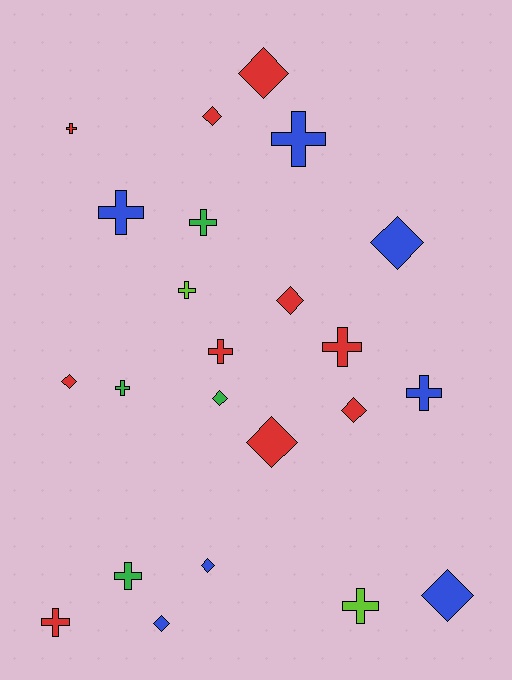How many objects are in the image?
There are 23 objects.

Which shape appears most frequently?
Cross, with 12 objects.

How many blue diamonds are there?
There are 4 blue diamonds.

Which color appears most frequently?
Red, with 10 objects.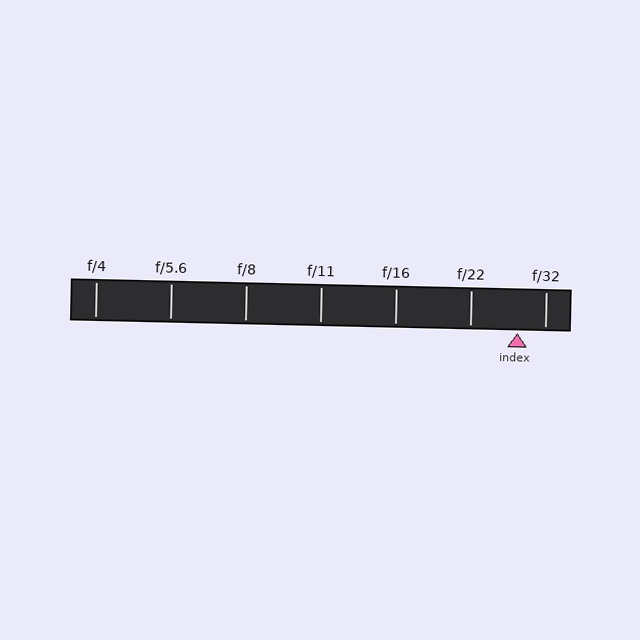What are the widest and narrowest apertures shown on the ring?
The widest aperture shown is f/4 and the narrowest is f/32.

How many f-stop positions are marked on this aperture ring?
There are 7 f-stop positions marked.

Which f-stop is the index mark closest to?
The index mark is closest to f/32.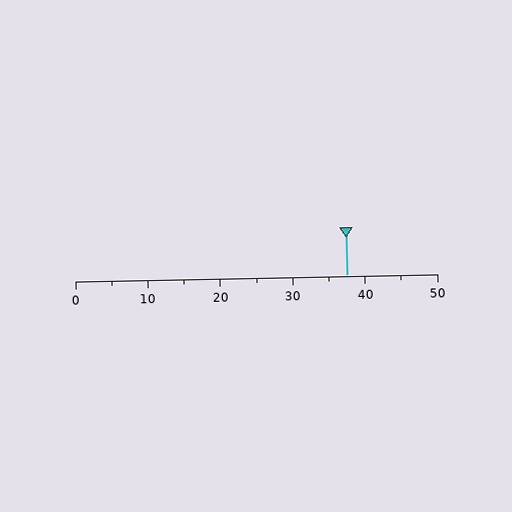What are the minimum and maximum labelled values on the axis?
The axis runs from 0 to 50.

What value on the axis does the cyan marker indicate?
The marker indicates approximately 37.5.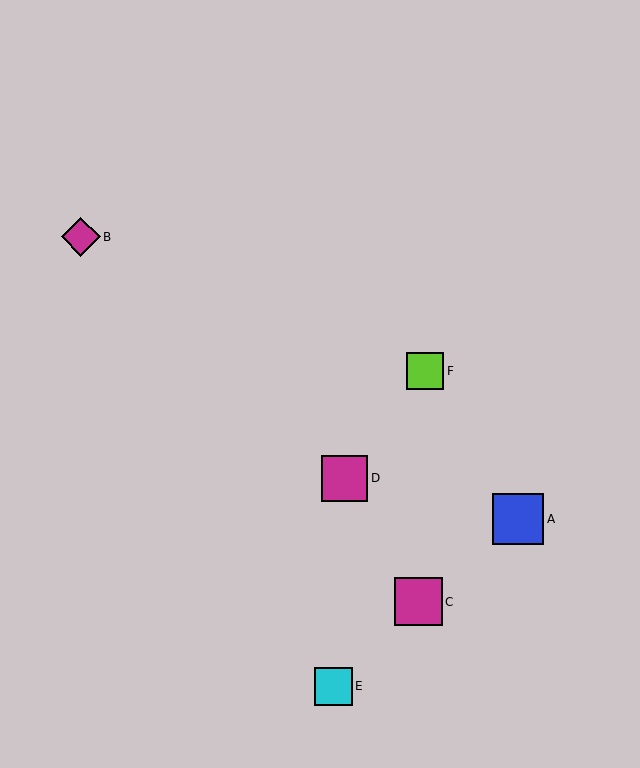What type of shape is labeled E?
Shape E is a cyan square.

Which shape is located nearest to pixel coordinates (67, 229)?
The magenta diamond (labeled B) at (81, 237) is nearest to that location.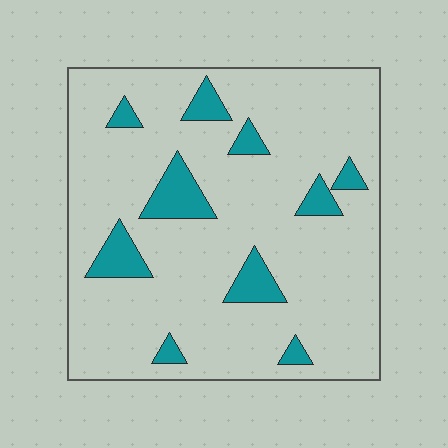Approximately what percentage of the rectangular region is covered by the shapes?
Approximately 15%.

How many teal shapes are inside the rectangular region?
10.